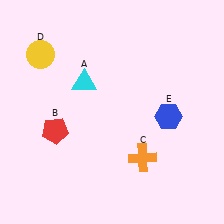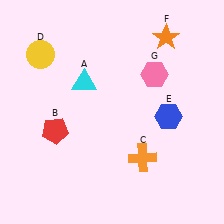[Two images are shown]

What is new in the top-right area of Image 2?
An orange star (F) was added in the top-right area of Image 2.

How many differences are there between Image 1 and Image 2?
There are 2 differences between the two images.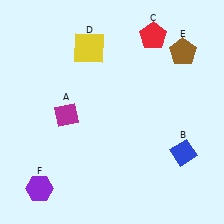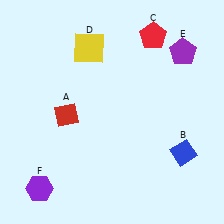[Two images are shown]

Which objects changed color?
A changed from magenta to red. E changed from brown to purple.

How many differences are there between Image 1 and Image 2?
There are 2 differences between the two images.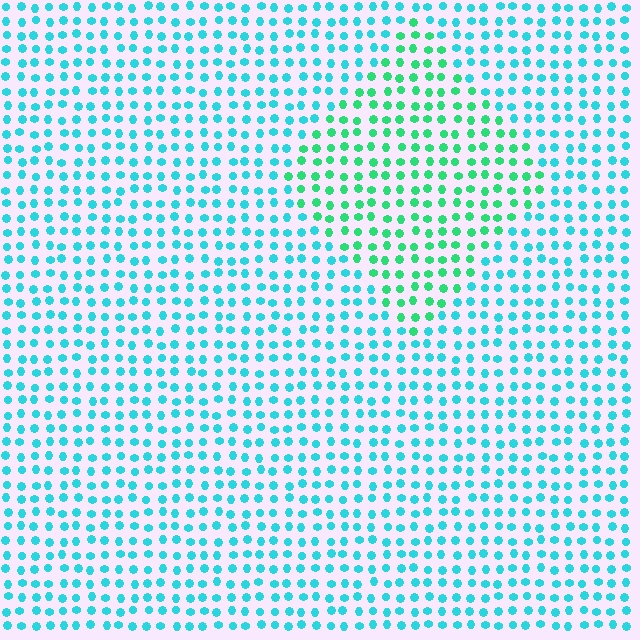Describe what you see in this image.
The image is filled with small cyan elements in a uniform arrangement. A diamond-shaped region is visible where the elements are tinted to a slightly different hue, forming a subtle color boundary.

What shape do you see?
I see a diamond.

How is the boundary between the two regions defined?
The boundary is defined purely by a slight shift in hue (about 38 degrees). Spacing, size, and orientation are identical on both sides.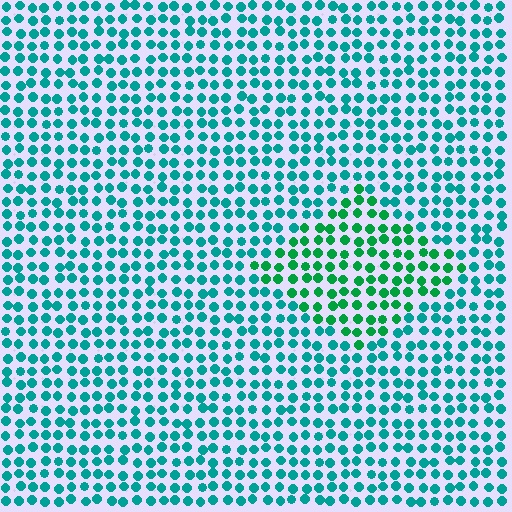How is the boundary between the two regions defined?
The boundary is defined purely by a slight shift in hue (about 33 degrees). Spacing, size, and orientation are identical on both sides.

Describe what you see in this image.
The image is filled with small teal elements in a uniform arrangement. A diamond-shaped region is visible where the elements are tinted to a slightly different hue, forming a subtle color boundary.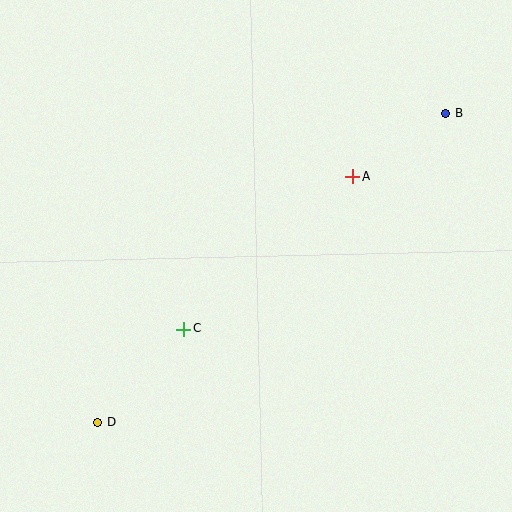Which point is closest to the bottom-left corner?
Point D is closest to the bottom-left corner.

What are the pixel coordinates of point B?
Point B is at (445, 113).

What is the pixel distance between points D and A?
The distance between D and A is 355 pixels.